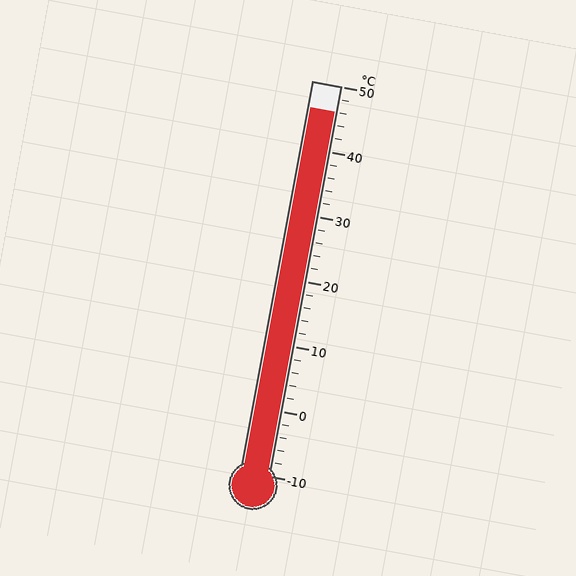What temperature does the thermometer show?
The thermometer shows approximately 46°C.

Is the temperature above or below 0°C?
The temperature is above 0°C.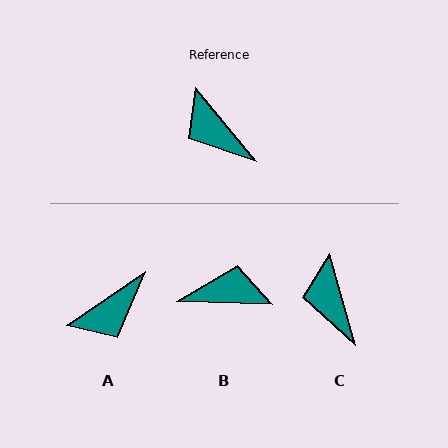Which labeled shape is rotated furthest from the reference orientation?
B, about 131 degrees away.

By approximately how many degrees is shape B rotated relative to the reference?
Approximately 131 degrees clockwise.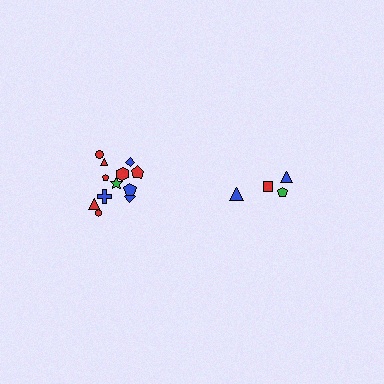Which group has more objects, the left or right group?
The left group.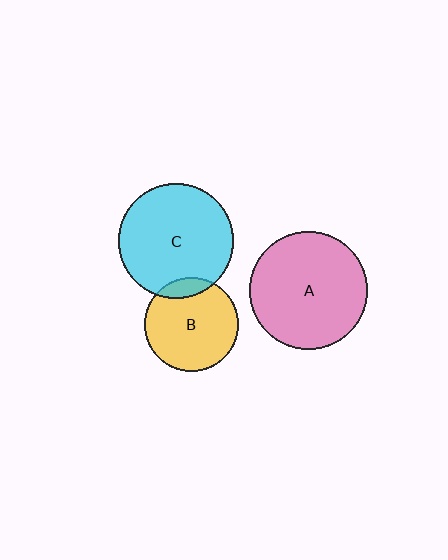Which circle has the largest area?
Circle A (pink).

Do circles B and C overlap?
Yes.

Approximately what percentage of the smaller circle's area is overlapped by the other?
Approximately 10%.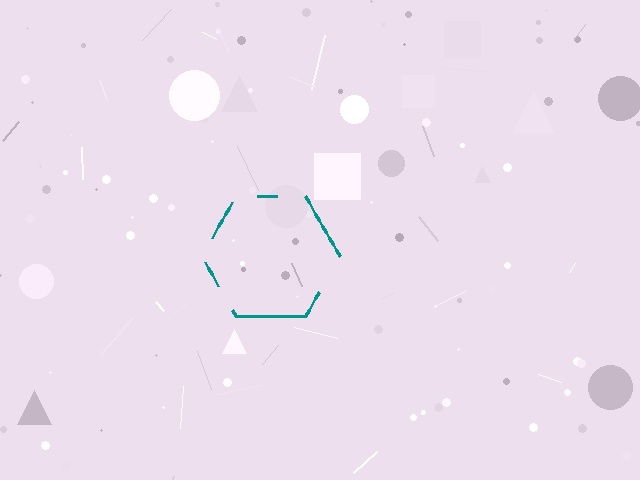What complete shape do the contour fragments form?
The contour fragments form a hexagon.